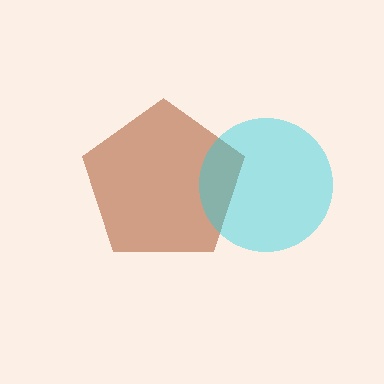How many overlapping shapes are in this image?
There are 2 overlapping shapes in the image.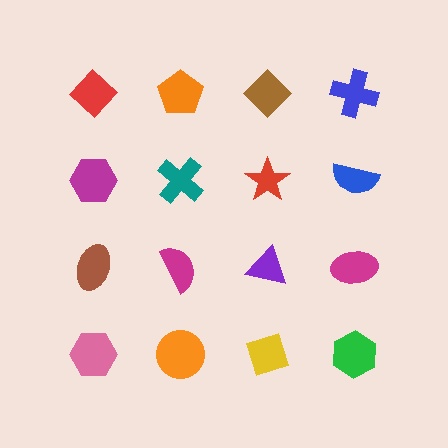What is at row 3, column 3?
A purple triangle.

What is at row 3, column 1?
A brown ellipse.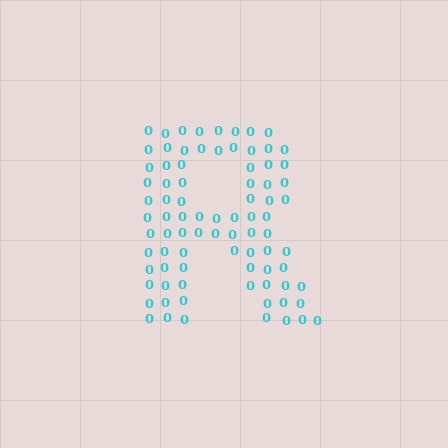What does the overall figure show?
The overall figure shows the letter R.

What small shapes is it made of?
It is made of small digit 0's.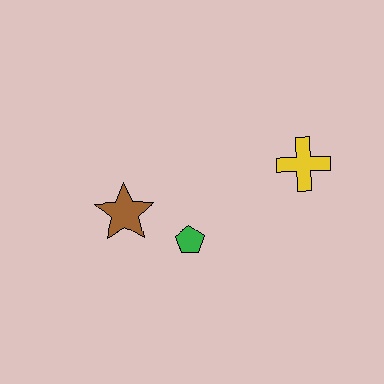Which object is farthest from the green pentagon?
The yellow cross is farthest from the green pentagon.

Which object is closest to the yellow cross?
The green pentagon is closest to the yellow cross.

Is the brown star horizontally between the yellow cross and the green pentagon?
No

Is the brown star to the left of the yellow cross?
Yes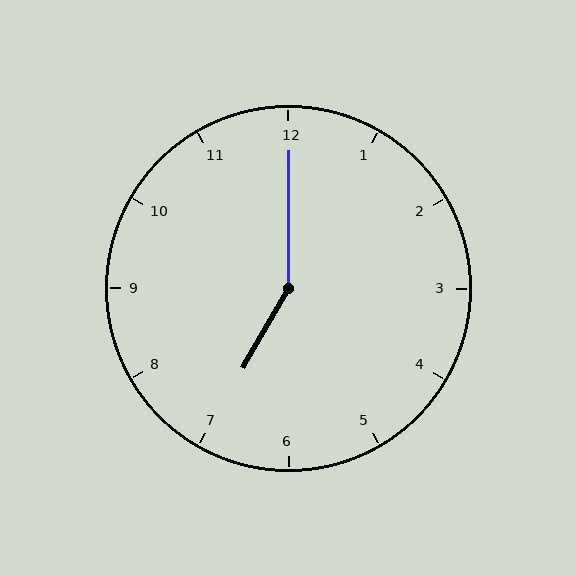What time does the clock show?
7:00.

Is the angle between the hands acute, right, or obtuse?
It is obtuse.